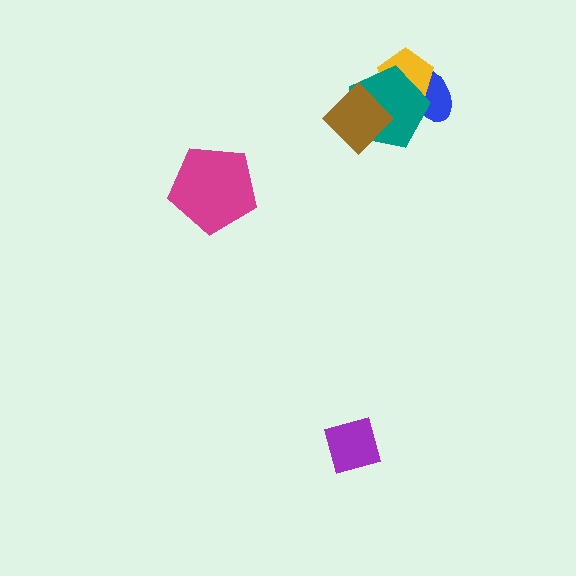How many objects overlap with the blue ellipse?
2 objects overlap with the blue ellipse.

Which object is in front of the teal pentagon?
The brown diamond is in front of the teal pentagon.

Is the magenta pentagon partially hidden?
No, no other shape covers it.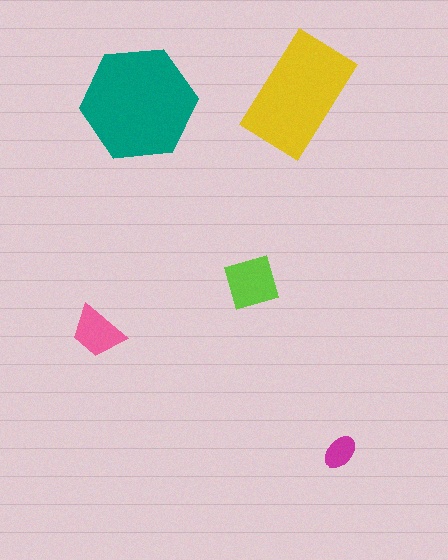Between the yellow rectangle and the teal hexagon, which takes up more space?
The teal hexagon.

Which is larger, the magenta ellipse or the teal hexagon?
The teal hexagon.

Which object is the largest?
The teal hexagon.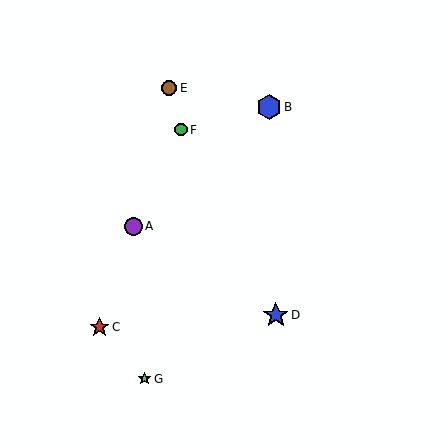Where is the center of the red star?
The center of the red star is at (100, 327).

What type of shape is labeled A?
Shape A is a purple circle.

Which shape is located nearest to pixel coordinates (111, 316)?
The red star (labeled C) at (100, 327) is nearest to that location.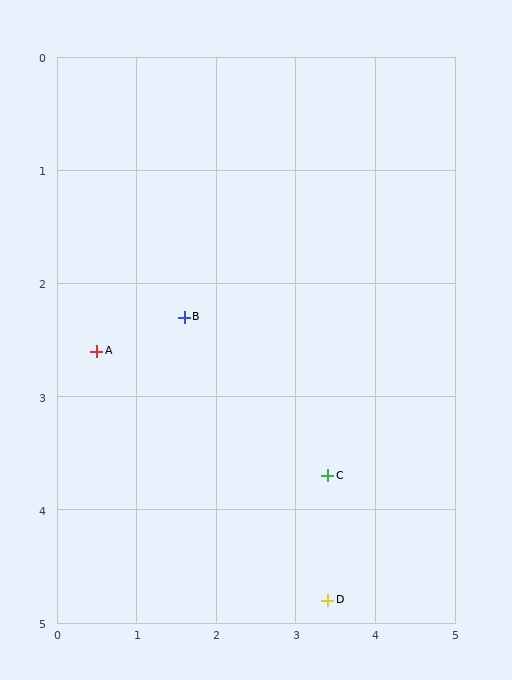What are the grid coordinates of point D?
Point D is at approximately (3.4, 4.8).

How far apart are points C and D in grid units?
Points C and D are about 1.1 grid units apart.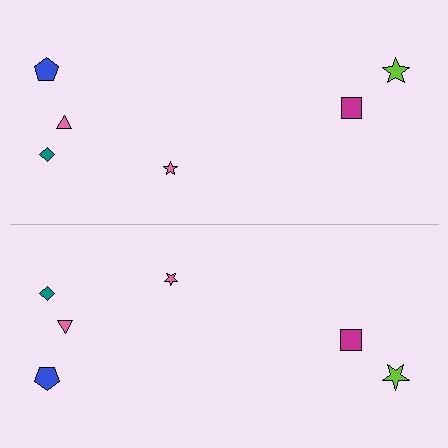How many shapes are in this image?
There are 12 shapes in this image.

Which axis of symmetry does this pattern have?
The pattern has a horizontal axis of symmetry running through the center of the image.